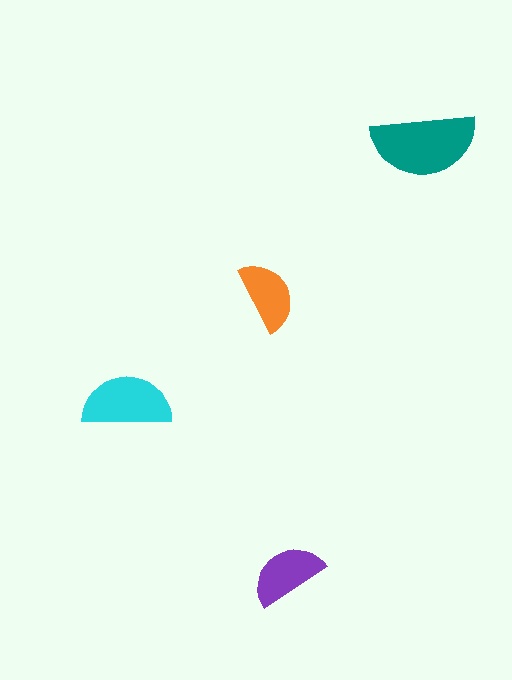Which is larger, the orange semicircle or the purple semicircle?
The purple one.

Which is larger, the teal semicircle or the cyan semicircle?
The teal one.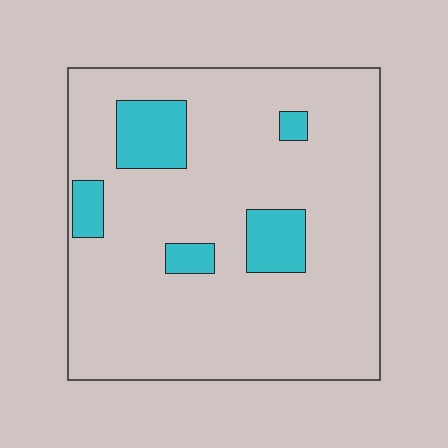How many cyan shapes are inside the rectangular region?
5.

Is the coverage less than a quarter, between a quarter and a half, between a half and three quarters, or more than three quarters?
Less than a quarter.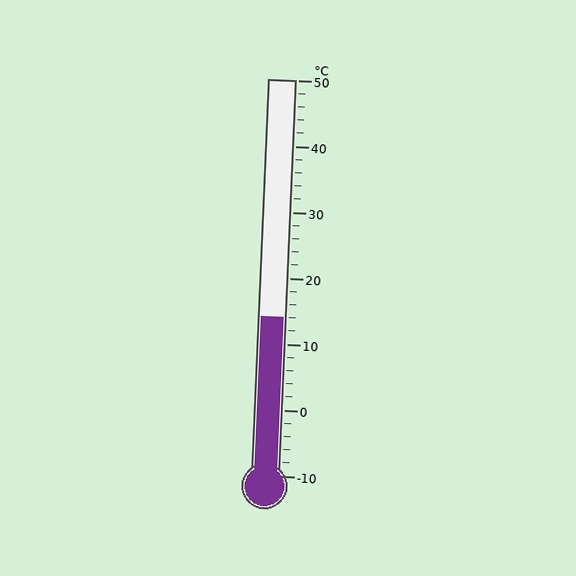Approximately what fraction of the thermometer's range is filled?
The thermometer is filled to approximately 40% of its range.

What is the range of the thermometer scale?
The thermometer scale ranges from -10°C to 50°C.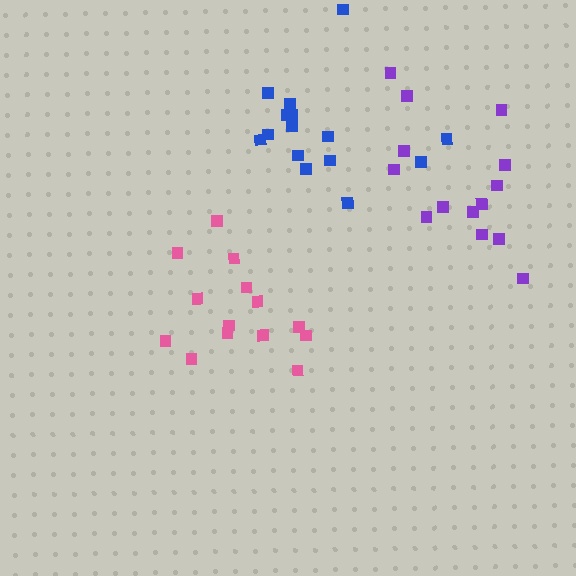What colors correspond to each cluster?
The clusters are colored: pink, blue, purple.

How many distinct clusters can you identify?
There are 3 distinct clusters.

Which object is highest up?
The blue cluster is topmost.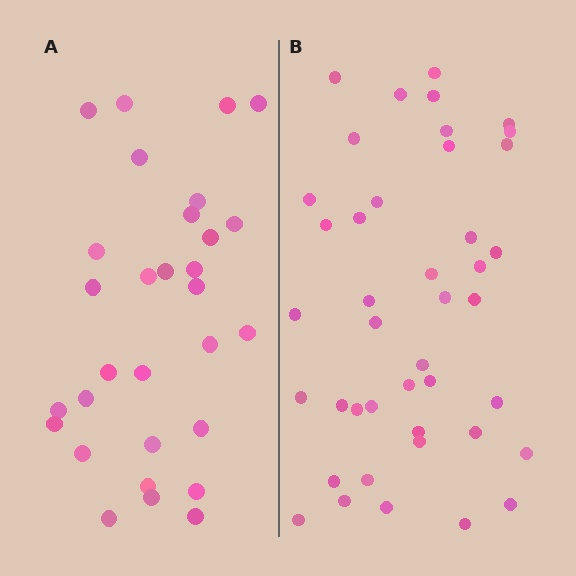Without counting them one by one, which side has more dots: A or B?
Region B (the right region) has more dots.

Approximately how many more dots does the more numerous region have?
Region B has roughly 12 or so more dots than region A.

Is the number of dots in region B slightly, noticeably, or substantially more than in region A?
Region B has noticeably more, but not dramatically so. The ratio is roughly 1.4 to 1.